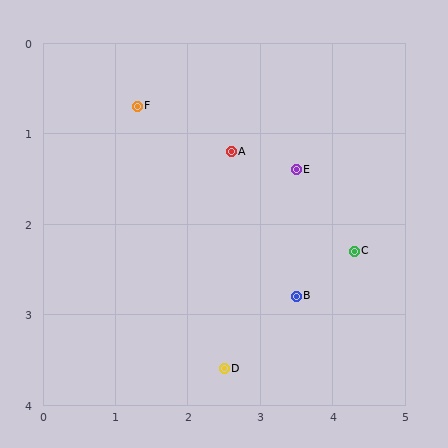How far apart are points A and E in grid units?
Points A and E are about 0.9 grid units apart.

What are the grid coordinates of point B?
Point B is at approximately (3.5, 2.8).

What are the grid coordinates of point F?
Point F is at approximately (1.3, 0.7).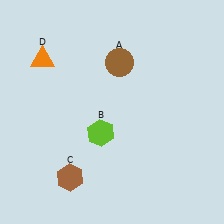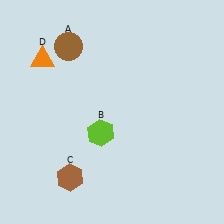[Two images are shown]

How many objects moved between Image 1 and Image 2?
1 object moved between the two images.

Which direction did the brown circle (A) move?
The brown circle (A) moved left.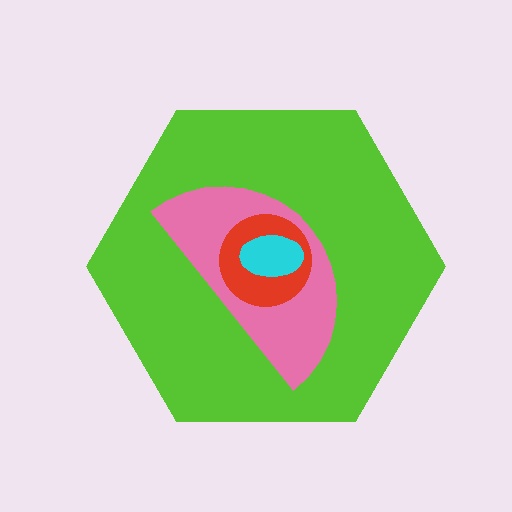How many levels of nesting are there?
4.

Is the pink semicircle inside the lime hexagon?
Yes.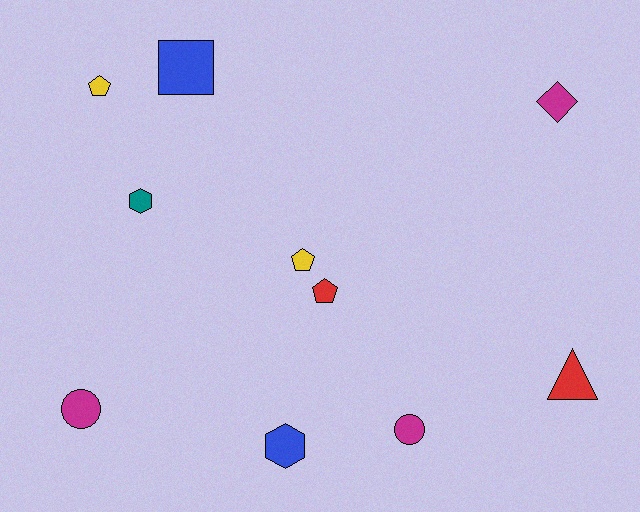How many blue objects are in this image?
There are 2 blue objects.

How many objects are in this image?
There are 10 objects.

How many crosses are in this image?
There are no crosses.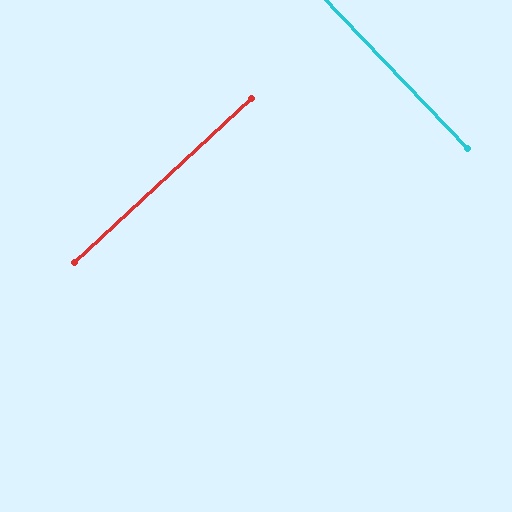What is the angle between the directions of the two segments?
Approximately 89 degrees.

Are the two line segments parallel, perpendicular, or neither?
Perpendicular — they meet at approximately 89°.